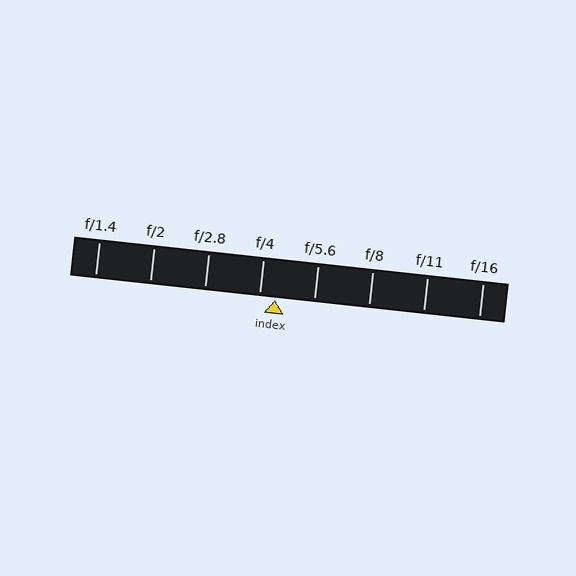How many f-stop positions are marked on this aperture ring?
There are 8 f-stop positions marked.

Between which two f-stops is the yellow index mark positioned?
The index mark is between f/4 and f/5.6.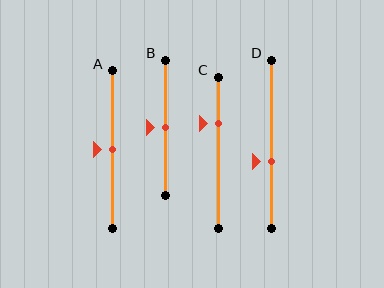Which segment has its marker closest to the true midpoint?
Segment A has its marker closest to the true midpoint.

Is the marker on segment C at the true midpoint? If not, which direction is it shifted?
No, the marker on segment C is shifted upward by about 19% of the segment length.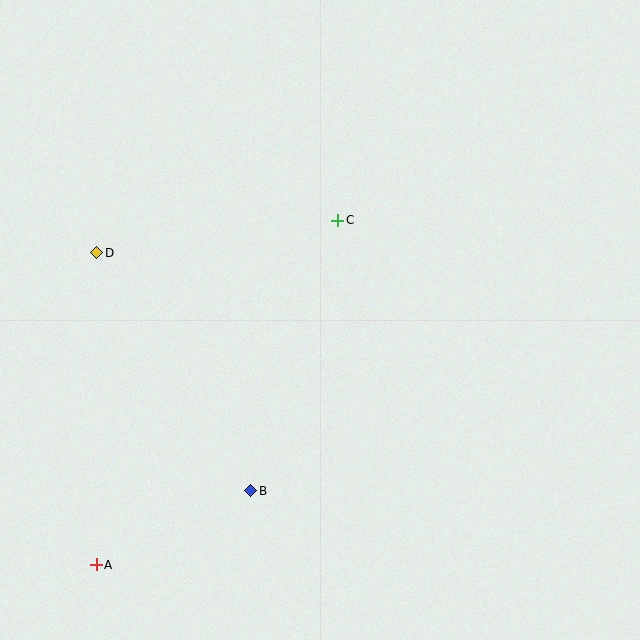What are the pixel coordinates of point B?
Point B is at (251, 491).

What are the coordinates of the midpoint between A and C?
The midpoint between A and C is at (217, 392).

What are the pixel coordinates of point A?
Point A is at (96, 565).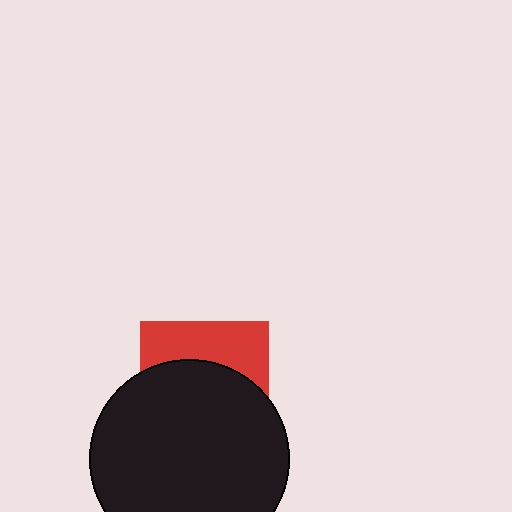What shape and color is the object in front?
The object in front is a black circle.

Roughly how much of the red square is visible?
A small part of it is visible (roughly 36%).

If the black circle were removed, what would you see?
You would see the complete red square.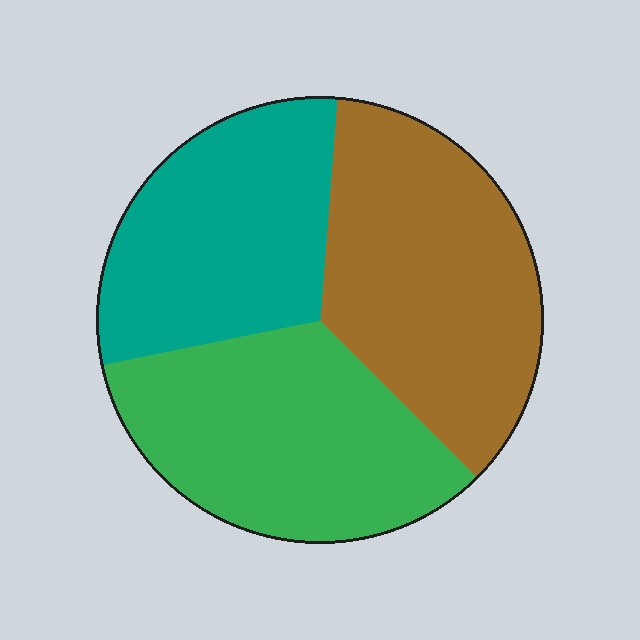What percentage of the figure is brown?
Brown takes up about three eighths (3/8) of the figure.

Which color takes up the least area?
Teal, at roughly 30%.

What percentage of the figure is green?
Green takes up about one third (1/3) of the figure.